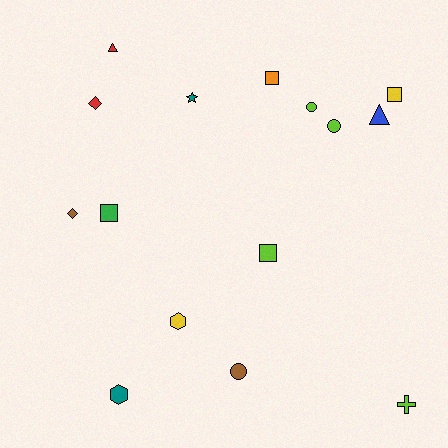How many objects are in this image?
There are 15 objects.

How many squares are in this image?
There are 4 squares.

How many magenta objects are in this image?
There are no magenta objects.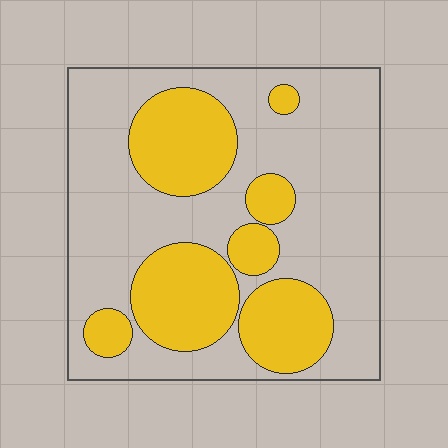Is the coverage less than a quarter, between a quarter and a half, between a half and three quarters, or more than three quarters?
Between a quarter and a half.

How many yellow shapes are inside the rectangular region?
7.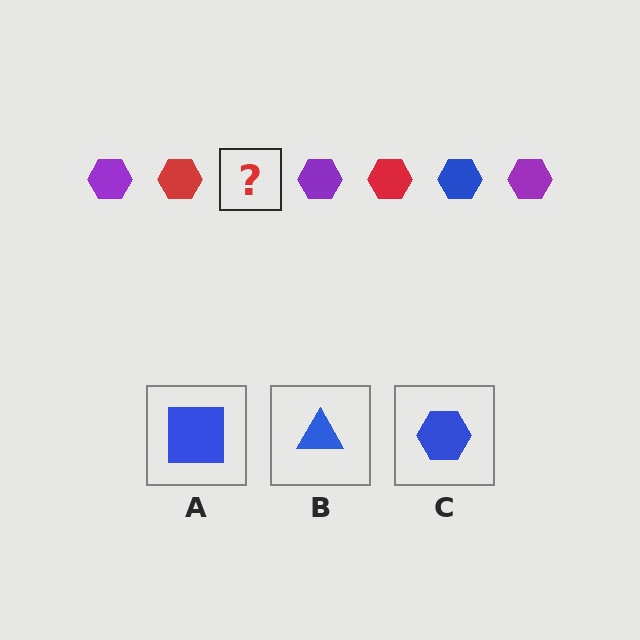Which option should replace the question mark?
Option C.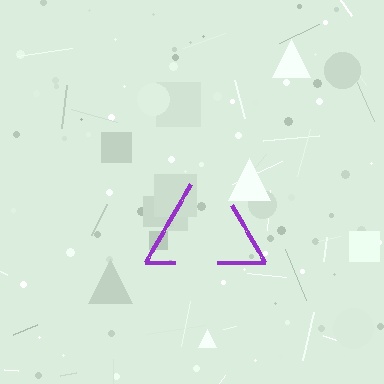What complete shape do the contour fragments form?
The contour fragments form a triangle.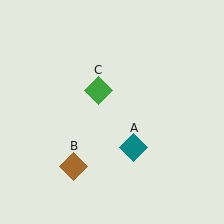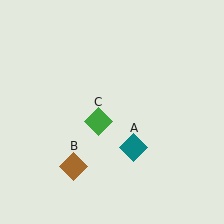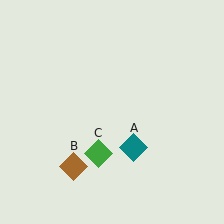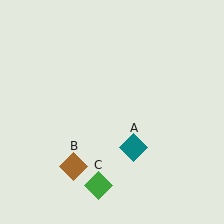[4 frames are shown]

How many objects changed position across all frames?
1 object changed position: green diamond (object C).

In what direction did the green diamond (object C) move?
The green diamond (object C) moved down.